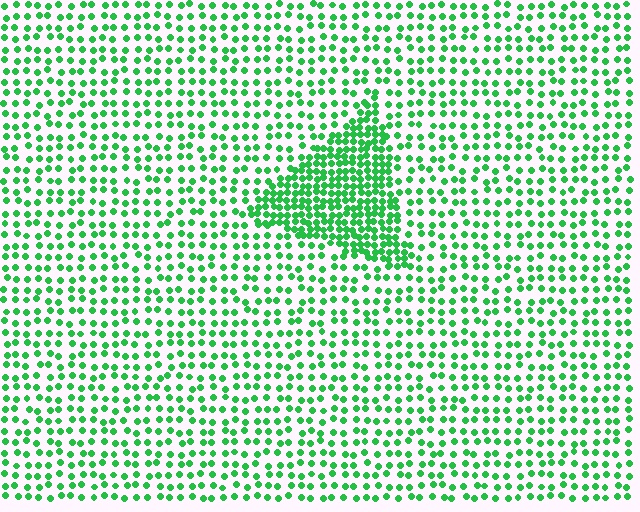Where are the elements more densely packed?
The elements are more densely packed inside the triangle boundary.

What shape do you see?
I see a triangle.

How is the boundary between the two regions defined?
The boundary is defined by a change in element density (approximately 2.3x ratio). All elements are the same color, size, and shape.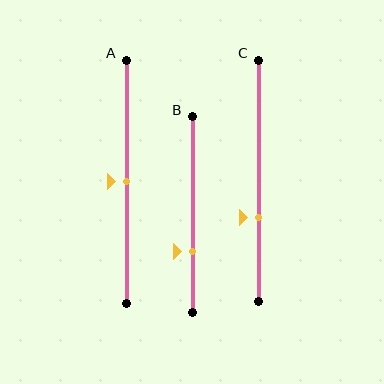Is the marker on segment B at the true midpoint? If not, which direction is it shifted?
No, the marker on segment B is shifted downward by about 19% of the segment length.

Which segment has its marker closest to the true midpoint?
Segment A has its marker closest to the true midpoint.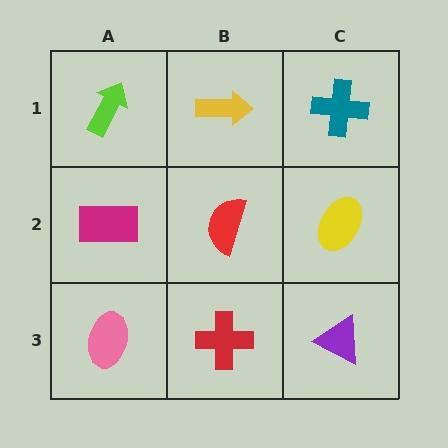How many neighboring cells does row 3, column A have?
2.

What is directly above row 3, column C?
A yellow ellipse.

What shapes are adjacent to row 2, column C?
A teal cross (row 1, column C), a purple triangle (row 3, column C), a red semicircle (row 2, column B).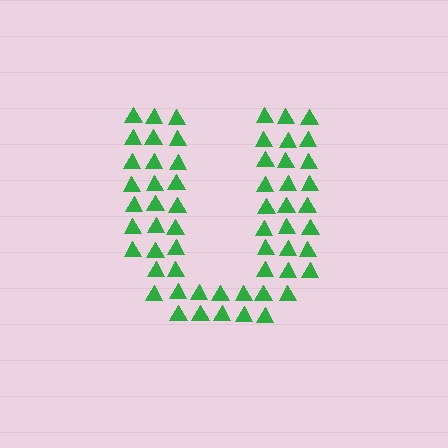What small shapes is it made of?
It is made of small triangles.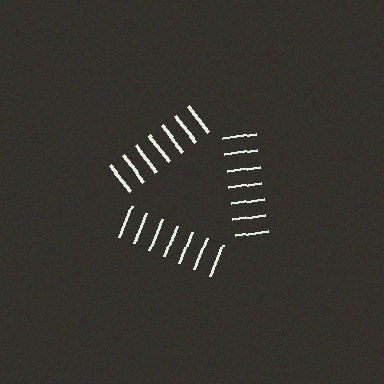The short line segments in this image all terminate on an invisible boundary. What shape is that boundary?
An illusory triangle — the line segments terminate on its edges but no continuous stroke is drawn.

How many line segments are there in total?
21 — 7 along each of the 3 edges.